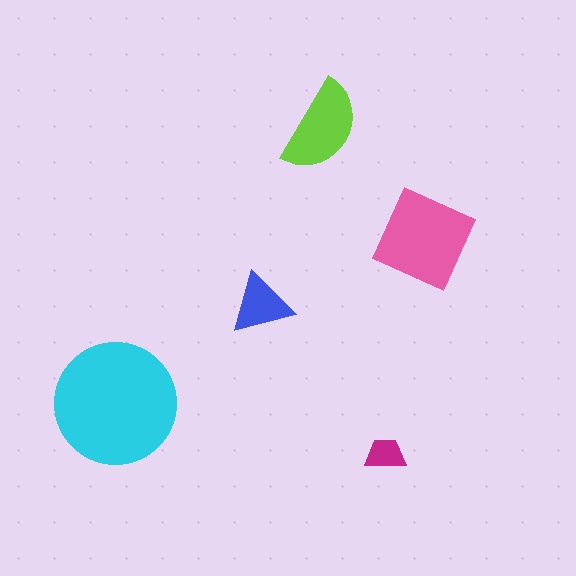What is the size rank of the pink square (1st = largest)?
2nd.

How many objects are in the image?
There are 5 objects in the image.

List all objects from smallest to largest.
The magenta trapezoid, the blue triangle, the lime semicircle, the pink square, the cyan circle.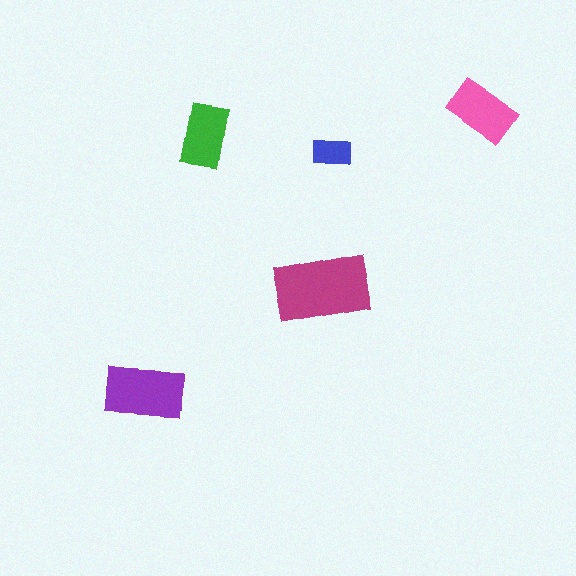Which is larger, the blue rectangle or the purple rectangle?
The purple one.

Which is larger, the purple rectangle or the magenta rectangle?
The magenta one.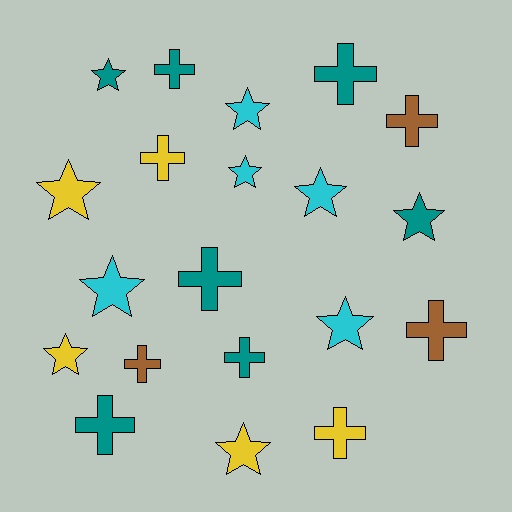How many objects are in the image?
There are 20 objects.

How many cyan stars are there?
There are 5 cyan stars.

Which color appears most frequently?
Teal, with 7 objects.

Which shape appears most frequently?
Cross, with 10 objects.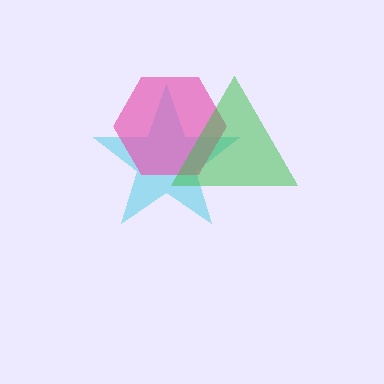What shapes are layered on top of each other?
The layered shapes are: a cyan star, a pink hexagon, a green triangle.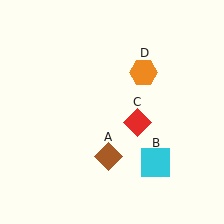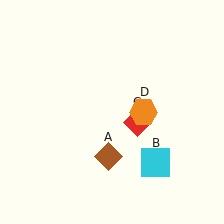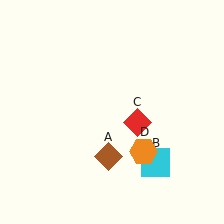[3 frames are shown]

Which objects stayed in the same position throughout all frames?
Brown diamond (object A) and cyan square (object B) and red diamond (object C) remained stationary.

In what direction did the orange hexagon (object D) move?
The orange hexagon (object D) moved down.